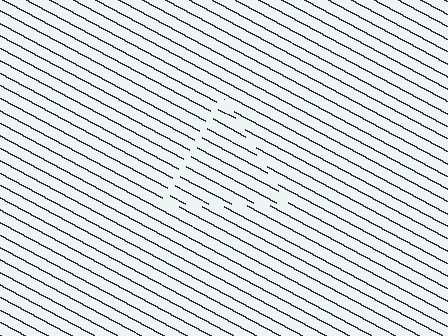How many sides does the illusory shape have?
3 sides — the line-ends trace a triangle.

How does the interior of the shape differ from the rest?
The interior of the shape contains the same grating, shifted by half a period — the contour is defined by the phase discontinuity where line-ends from the inner and outer gratings abut.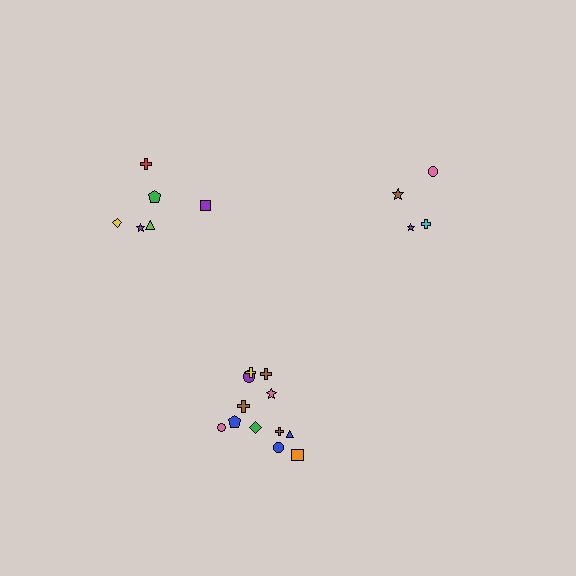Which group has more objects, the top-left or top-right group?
The top-left group.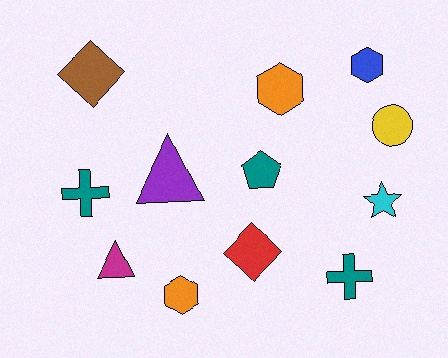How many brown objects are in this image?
There is 1 brown object.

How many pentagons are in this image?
There is 1 pentagon.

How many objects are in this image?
There are 12 objects.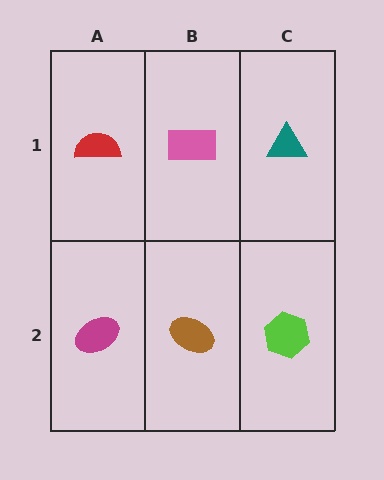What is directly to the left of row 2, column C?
A brown ellipse.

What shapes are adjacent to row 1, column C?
A lime hexagon (row 2, column C), a pink rectangle (row 1, column B).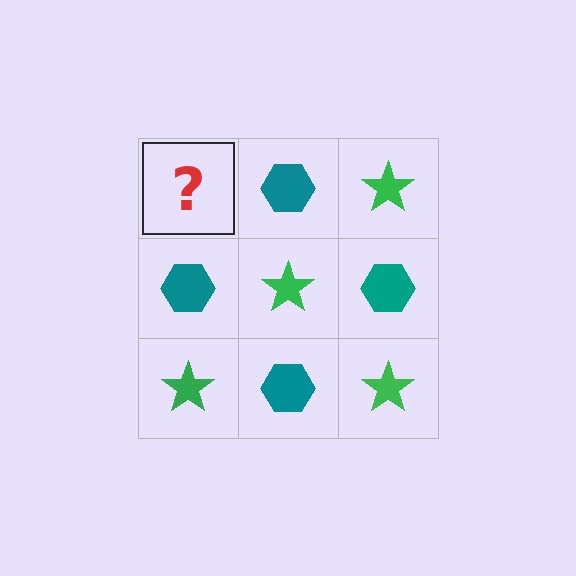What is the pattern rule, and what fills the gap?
The rule is that it alternates green star and teal hexagon in a checkerboard pattern. The gap should be filled with a green star.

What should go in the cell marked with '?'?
The missing cell should contain a green star.